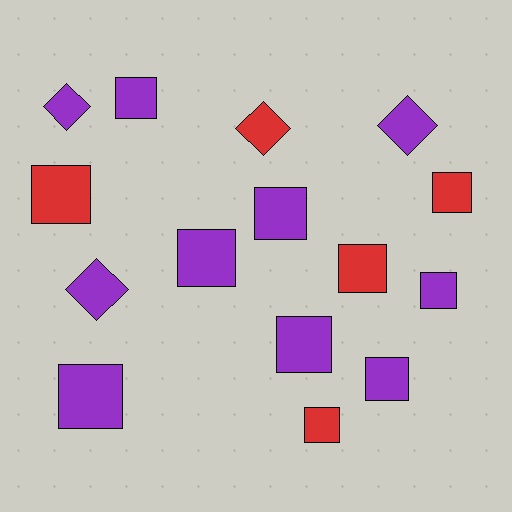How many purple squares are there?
There are 7 purple squares.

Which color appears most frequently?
Purple, with 10 objects.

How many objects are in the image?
There are 15 objects.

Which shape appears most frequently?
Square, with 11 objects.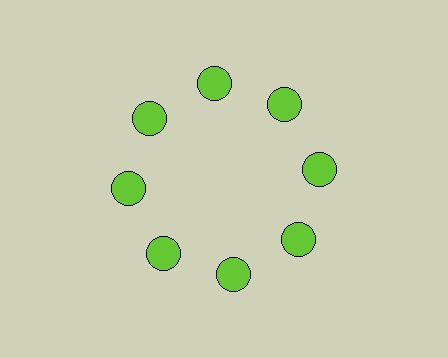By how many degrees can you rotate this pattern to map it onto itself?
The pattern maps onto itself every 45 degrees of rotation.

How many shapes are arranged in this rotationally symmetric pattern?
There are 8 shapes, arranged in 8 groups of 1.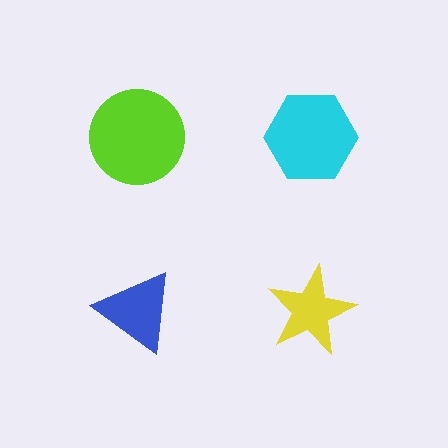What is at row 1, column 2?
A cyan hexagon.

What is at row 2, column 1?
A blue triangle.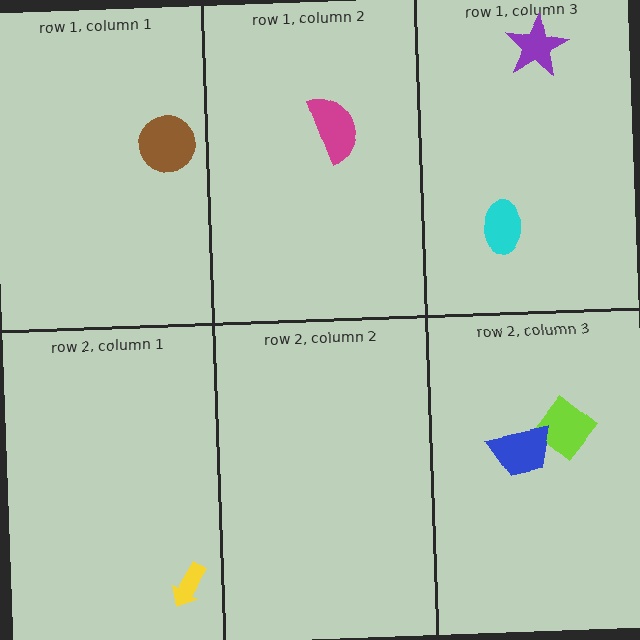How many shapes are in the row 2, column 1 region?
1.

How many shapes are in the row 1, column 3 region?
2.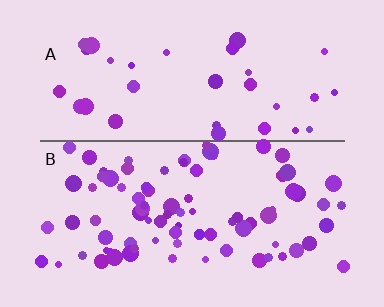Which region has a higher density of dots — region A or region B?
B (the bottom).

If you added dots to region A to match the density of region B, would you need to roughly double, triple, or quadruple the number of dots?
Approximately double.